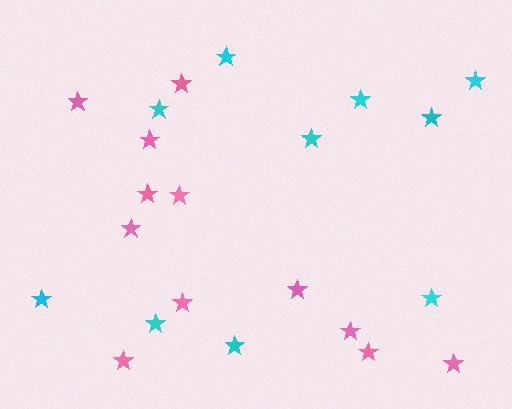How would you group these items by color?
There are 2 groups: one group of cyan stars (10) and one group of pink stars (12).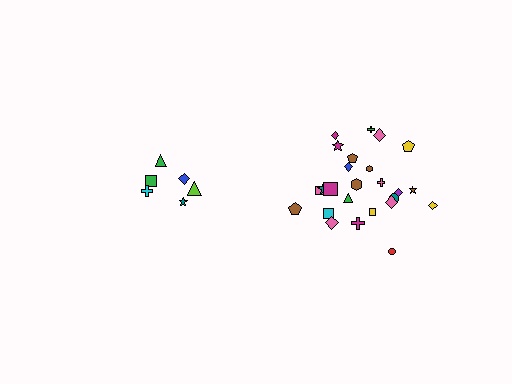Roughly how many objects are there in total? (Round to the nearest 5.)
Roughly 30 objects in total.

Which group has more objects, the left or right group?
The right group.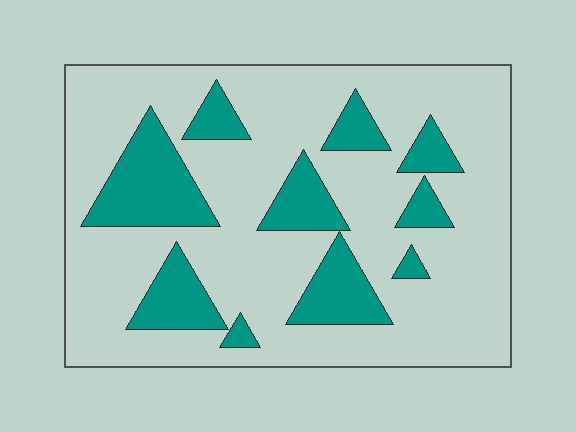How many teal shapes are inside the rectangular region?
10.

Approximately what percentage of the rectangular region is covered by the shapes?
Approximately 25%.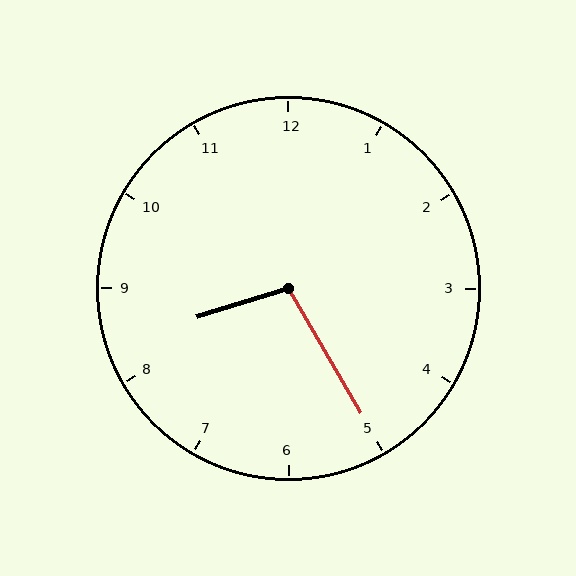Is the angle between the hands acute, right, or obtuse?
It is obtuse.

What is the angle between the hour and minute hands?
Approximately 102 degrees.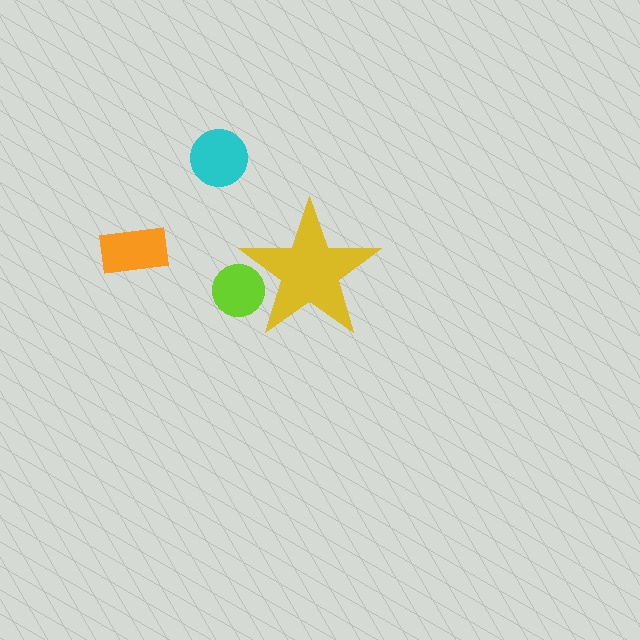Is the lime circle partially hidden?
Yes, the lime circle is partially hidden behind the yellow star.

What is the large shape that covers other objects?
A yellow star.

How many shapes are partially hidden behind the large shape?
1 shape is partially hidden.